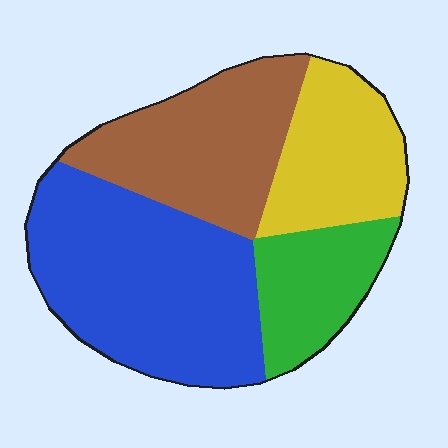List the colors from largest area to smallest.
From largest to smallest: blue, brown, yellow, green.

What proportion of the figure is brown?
Brown covers around 25% of the figure.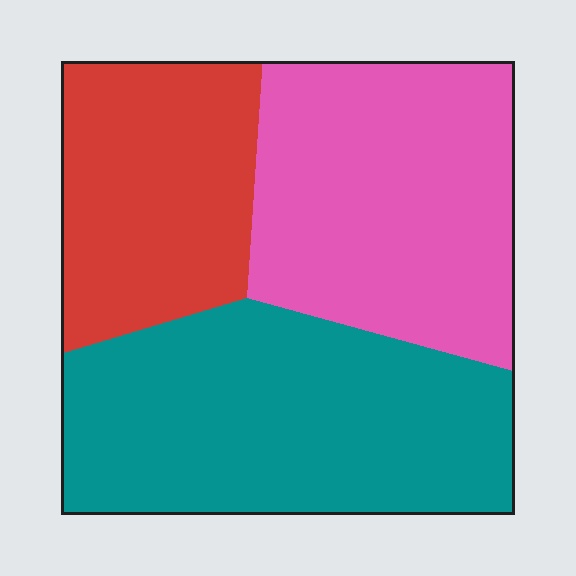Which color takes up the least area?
Red, at roughly 25%.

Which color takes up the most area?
Teal, at roughly 40%.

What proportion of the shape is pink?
Pink covers around 35% of the shape.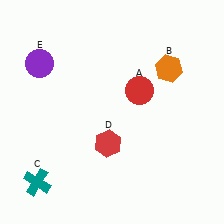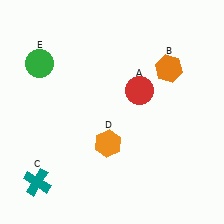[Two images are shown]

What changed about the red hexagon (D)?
In Image 1, D is red. In Image 2, it changed to orange.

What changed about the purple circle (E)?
In Image 1, E is purple. In Image 2, it changed to green.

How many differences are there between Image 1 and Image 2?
There are 2 differences between the two images.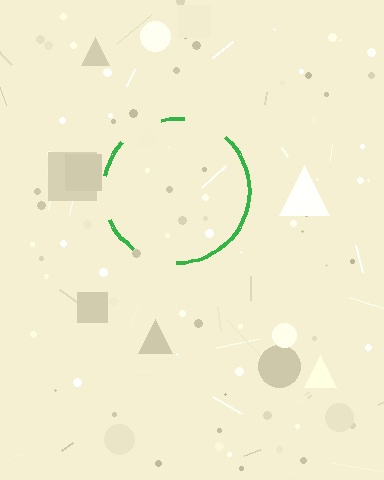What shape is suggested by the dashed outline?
The dashed outline suggests a circle.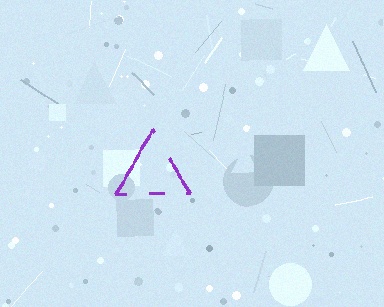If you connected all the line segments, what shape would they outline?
They would outline a triangle.